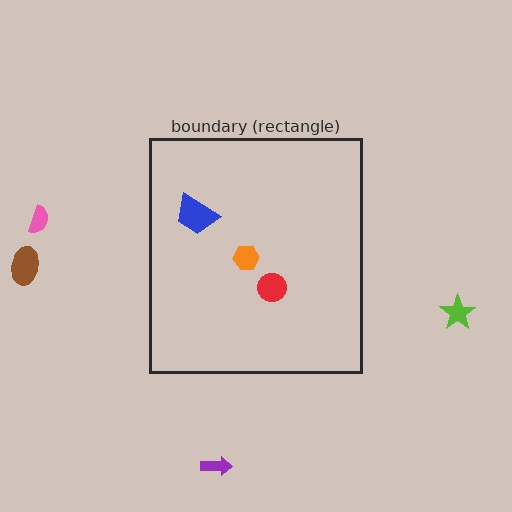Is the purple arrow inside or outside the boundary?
Outside.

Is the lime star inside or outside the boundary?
Outside.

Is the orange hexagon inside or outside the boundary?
Inside.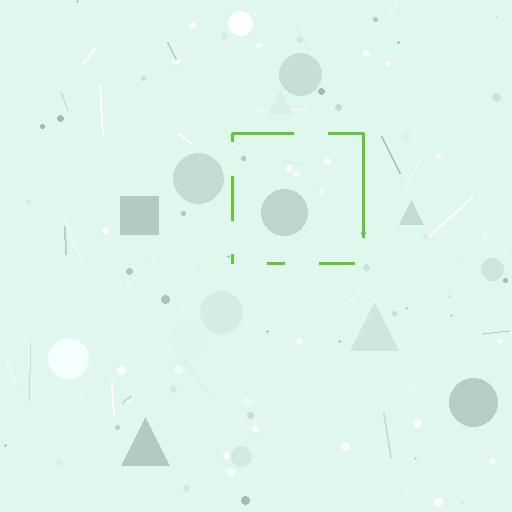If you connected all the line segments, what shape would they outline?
They would outline a square.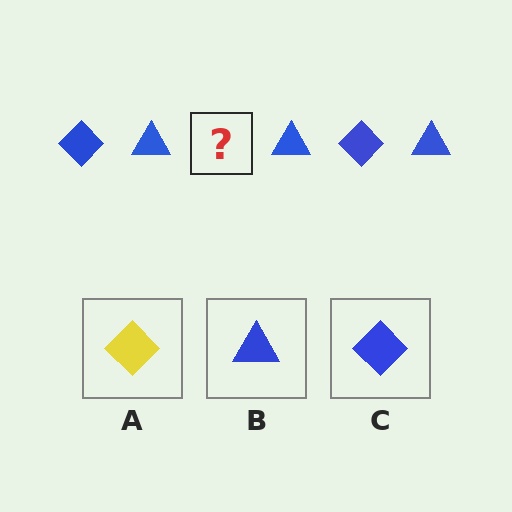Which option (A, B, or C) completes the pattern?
C.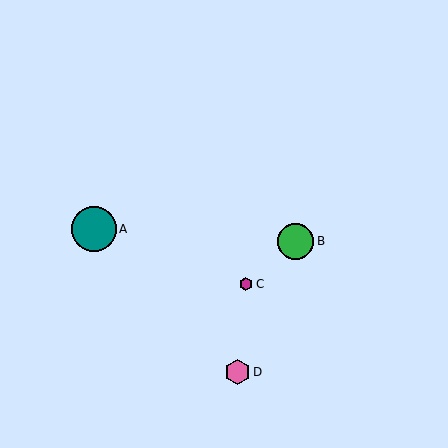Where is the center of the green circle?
The center of the green circle is at (296, 241).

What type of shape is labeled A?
Shape A is a teal circle.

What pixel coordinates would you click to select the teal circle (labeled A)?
Click at (94, 229) to select the teal circle A.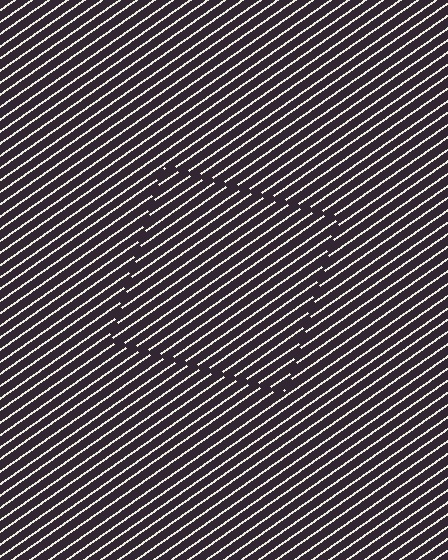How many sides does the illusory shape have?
4 sides — the line-ends trace a square.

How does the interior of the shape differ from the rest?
The interior of the shape contains the same grating, shifted by half a period — the contour is defined by the phase discontinuity where line-ends from the inner and outer gratings abut.